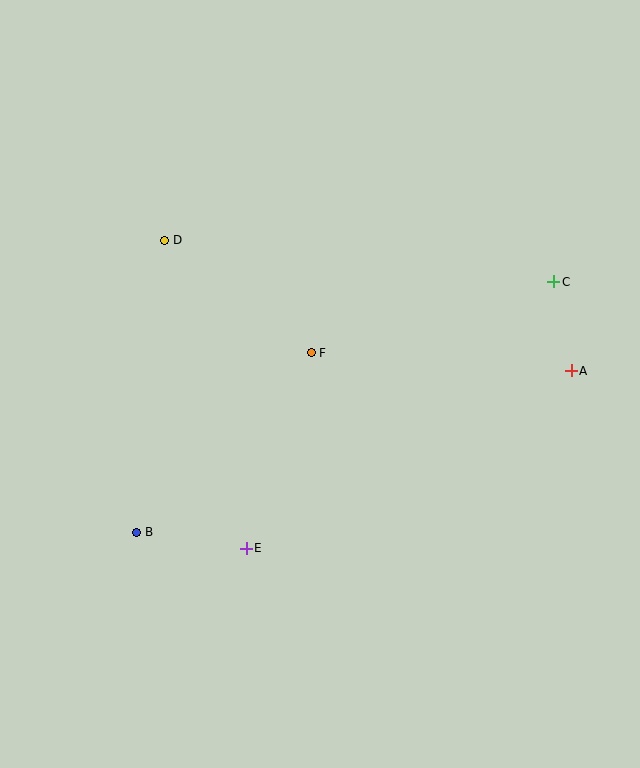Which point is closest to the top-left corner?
Point D is closest to the top-left corner.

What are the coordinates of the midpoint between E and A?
The midpoint between E and A is at (409, 460).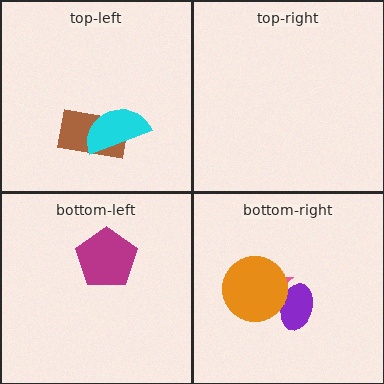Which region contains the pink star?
The bottom-right region.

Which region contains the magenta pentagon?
The bottom-left region.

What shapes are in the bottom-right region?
The purple ellipse, the pink star, the orange circle.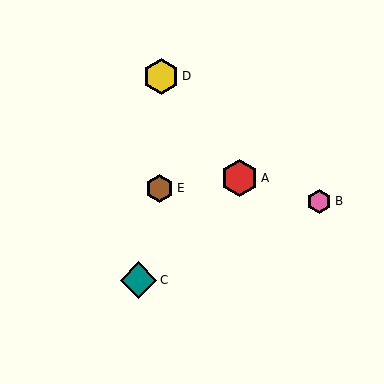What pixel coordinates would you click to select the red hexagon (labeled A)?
Click at (240, 178) to select the red hexagon A.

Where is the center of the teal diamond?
The center of the teal diamond is at (139, 280).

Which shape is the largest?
The red hexagon (labeled A) is the largest.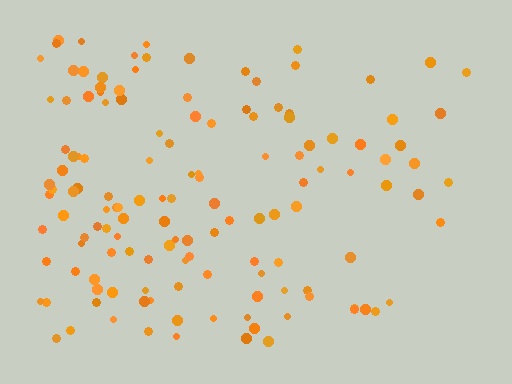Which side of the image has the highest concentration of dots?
The left.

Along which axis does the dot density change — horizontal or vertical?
Horizontal.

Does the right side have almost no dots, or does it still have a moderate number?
Still a moderate number, just noticeably fewer than the left.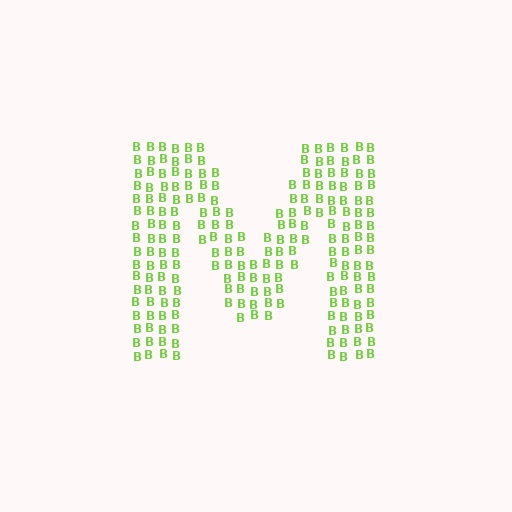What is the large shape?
The large shape is the letter M.